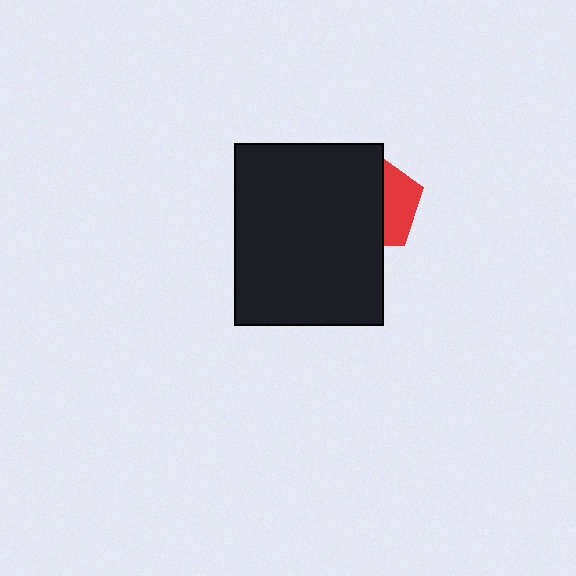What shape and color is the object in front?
The object in front is a black rectangle.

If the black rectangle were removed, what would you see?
You would see the complete red pentagon.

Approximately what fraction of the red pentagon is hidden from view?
Roughly 63% of the red pentagon is hidden behind the black rectangle.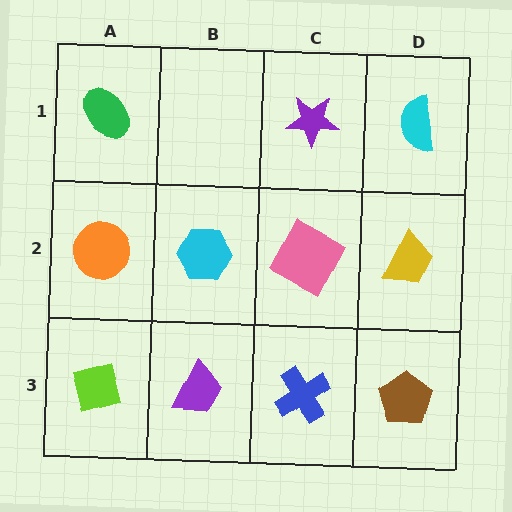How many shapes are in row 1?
3 shapes.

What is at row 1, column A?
A green ellipse.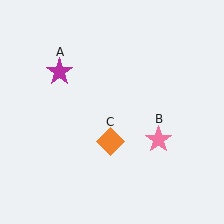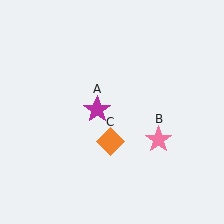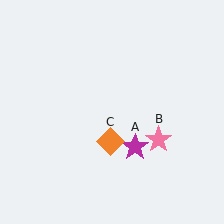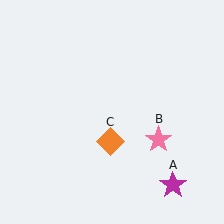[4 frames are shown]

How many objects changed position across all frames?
1 object changed position: magenta star (object A).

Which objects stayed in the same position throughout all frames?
Pink star (object B) and orange diamond (object C) remained stationary.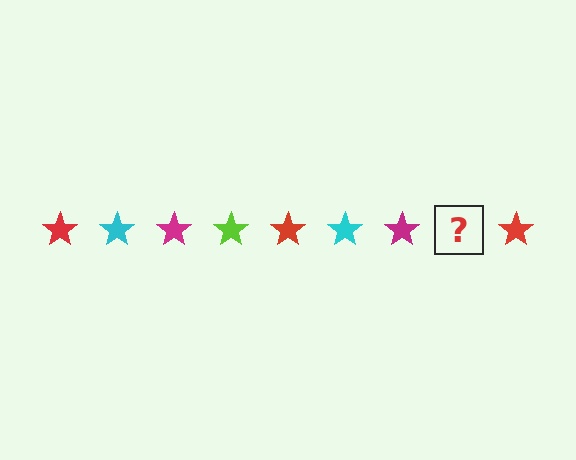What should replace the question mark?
The question mark should be replaced with a lime star.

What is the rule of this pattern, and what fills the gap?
The rule is that the pattern cycles through red, cyan, magenta, lime stars. The gap should be filled with a lime star.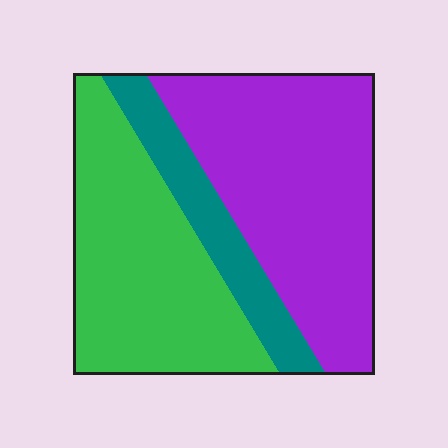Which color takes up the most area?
Purple, at roughly 45%.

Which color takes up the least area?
Teal, at roughly 15%.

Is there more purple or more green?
Purple.